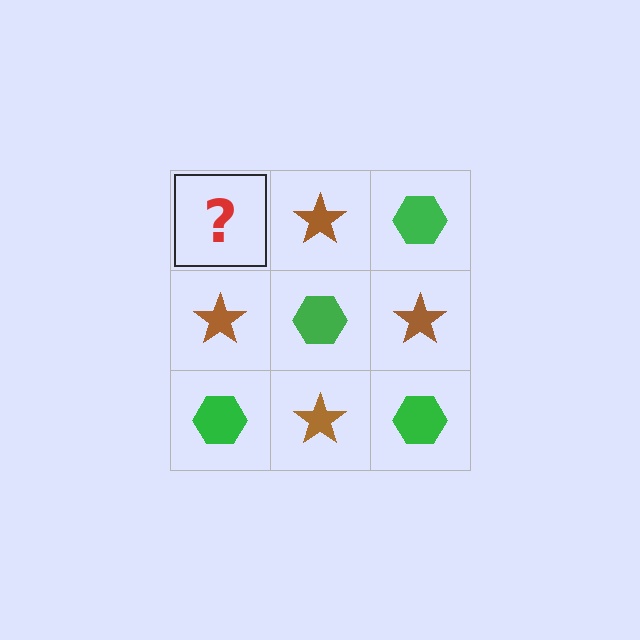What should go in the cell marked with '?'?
The missing cell should contain a green hexagon.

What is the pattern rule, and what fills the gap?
The rule is that it alternates green hexagon and brown star in a checkerboard pattern. The gap should be filled with a green hexagon.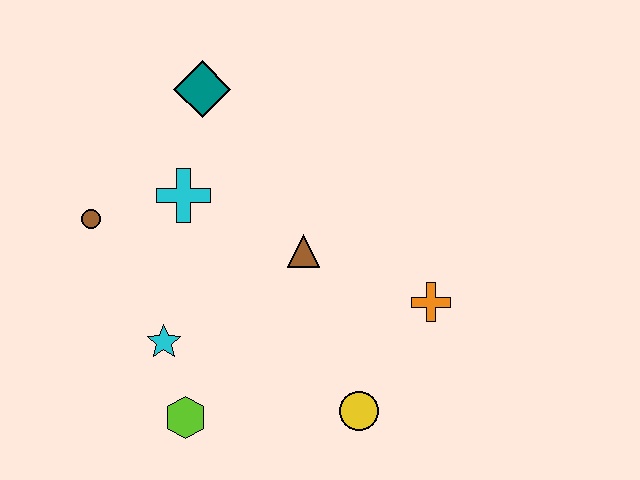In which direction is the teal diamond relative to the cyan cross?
The teal diamond is above the cyan cross.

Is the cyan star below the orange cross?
Yes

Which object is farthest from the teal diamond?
The yellow circle is farthest from the teal diamond.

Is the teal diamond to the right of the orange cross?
No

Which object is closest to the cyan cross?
The brown circle is closest to the cyan cross.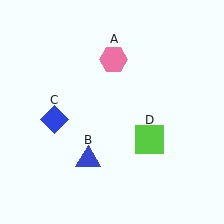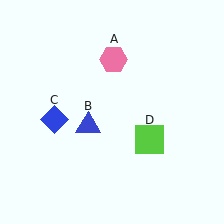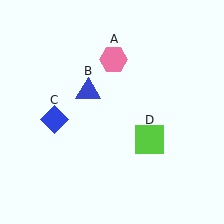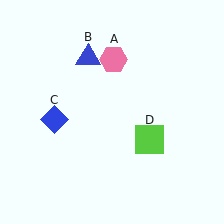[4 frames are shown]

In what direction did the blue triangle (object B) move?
The blue triangle (object B) moved up.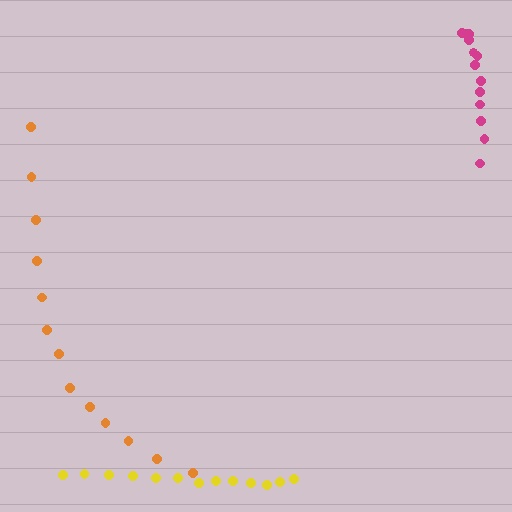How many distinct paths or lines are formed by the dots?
There are 3 distinct paths.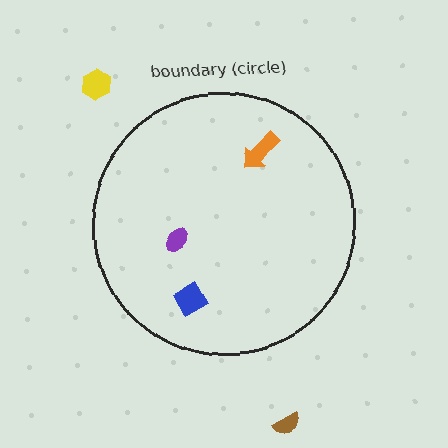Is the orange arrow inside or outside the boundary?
Inside.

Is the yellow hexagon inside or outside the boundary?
Outside.